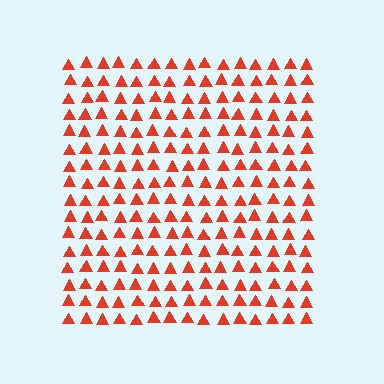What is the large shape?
The large shape is a square.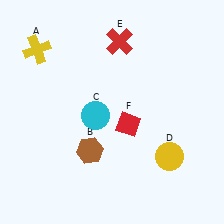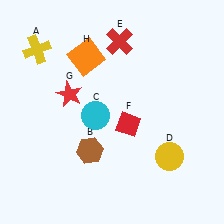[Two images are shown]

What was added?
A red star (G), an orange square (H) were added in Image 2.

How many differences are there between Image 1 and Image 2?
There are 2 differences between the two images.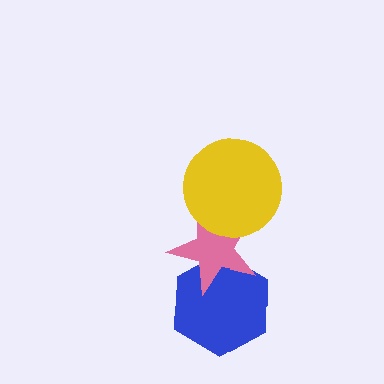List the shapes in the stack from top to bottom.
From top to bottom: the yellow circle, the pink star, the blue hexagon.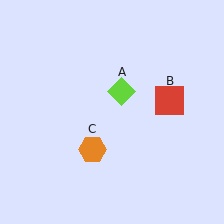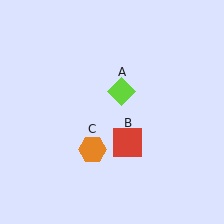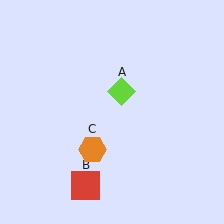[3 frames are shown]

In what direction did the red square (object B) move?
The red square (object B) moved down and to the left.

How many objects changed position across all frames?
1 object changed position: red square (object B).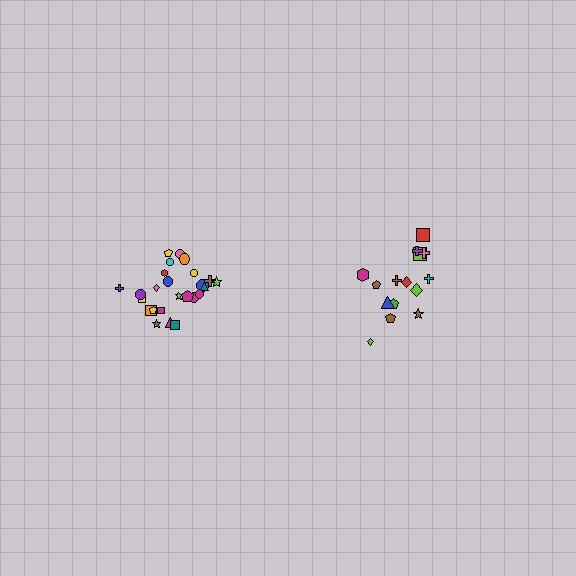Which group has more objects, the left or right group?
The left group.